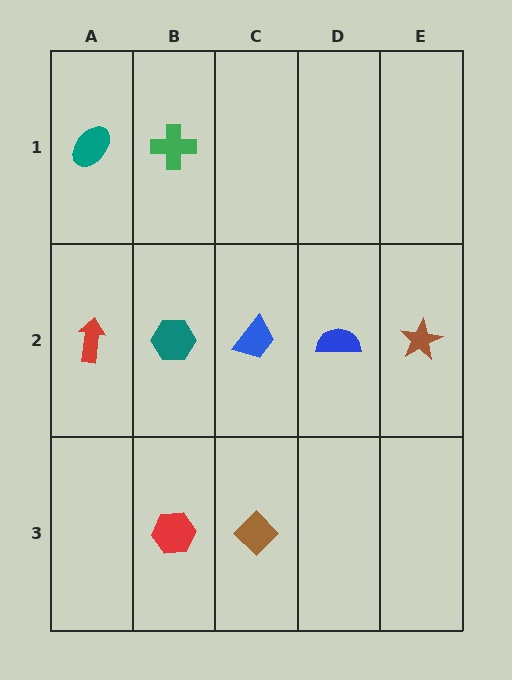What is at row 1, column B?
A green cross.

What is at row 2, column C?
A blue trapezoid.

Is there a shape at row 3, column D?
No, that cell is empty.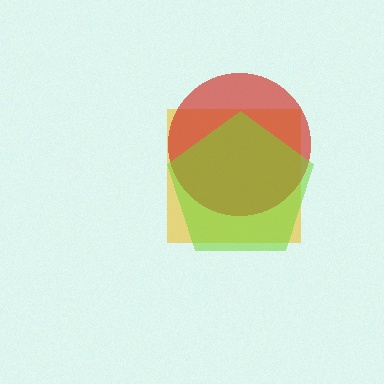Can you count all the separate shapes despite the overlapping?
Yes, there are 3 separate shapes.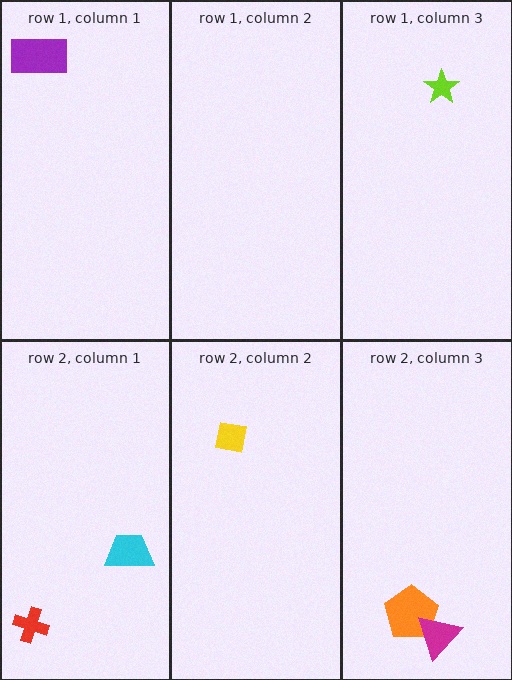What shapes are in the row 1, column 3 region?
The lime star.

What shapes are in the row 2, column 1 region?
The cyan trapezoid, the red cross.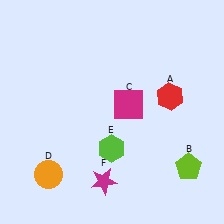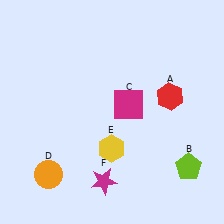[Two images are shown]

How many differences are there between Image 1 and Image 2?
There is 1 difference between the two images.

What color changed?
The hexagon (E) changed from lime in Image 1 to yellow in Image 2.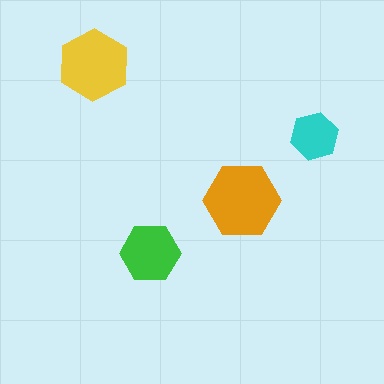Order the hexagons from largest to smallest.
the orange one, the yellow one, the green one, the cyan one.